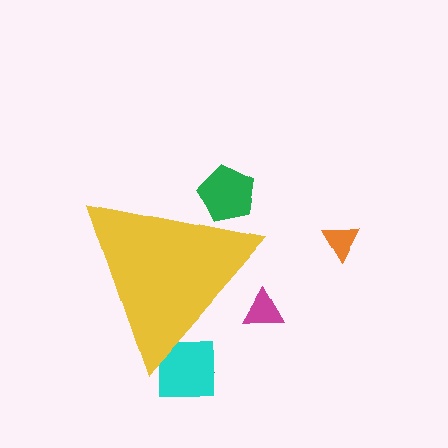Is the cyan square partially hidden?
Yes, the cyan square is partially hidden behind the yellow triangle.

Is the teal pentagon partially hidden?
Yes, the teal pentagon is partially hidden behind the yellow triangle.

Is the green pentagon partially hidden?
Yes, the green pentagon is partially hidden behind the yellow triangle.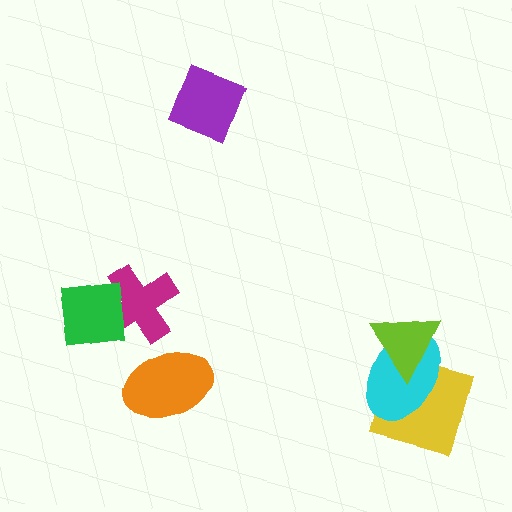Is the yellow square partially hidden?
Yes, it is partially covered by another shape.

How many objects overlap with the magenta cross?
1 object overlaps with the magenta cross.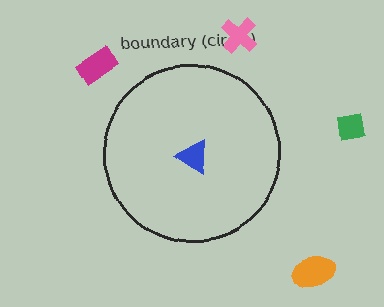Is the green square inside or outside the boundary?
Outside.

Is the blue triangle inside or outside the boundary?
Inside.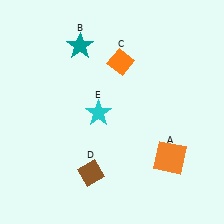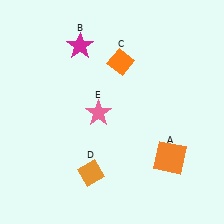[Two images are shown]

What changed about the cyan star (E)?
In Image 1, E is cyan. In Image 2, it changed to pink.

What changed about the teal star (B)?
In Image 1, B is teal. In Image 2, it changed to magenta.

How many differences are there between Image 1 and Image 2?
There are 3 differences between the two images.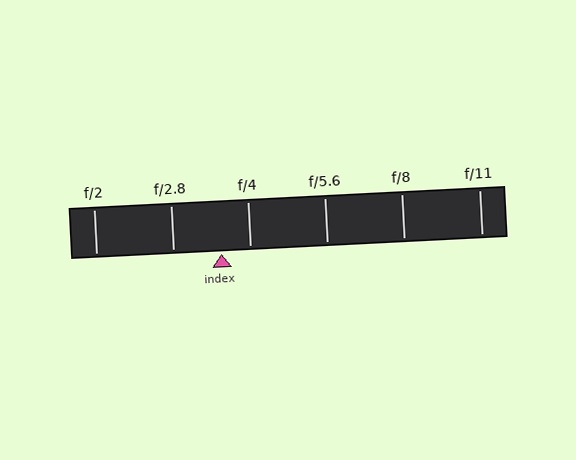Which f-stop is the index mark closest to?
The index mark is closest to f/4.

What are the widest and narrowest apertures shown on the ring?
The widest aperture shown is f/2 and the narrowest is f/11.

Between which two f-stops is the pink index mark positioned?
The index mark is between f/2.8 and f/4.